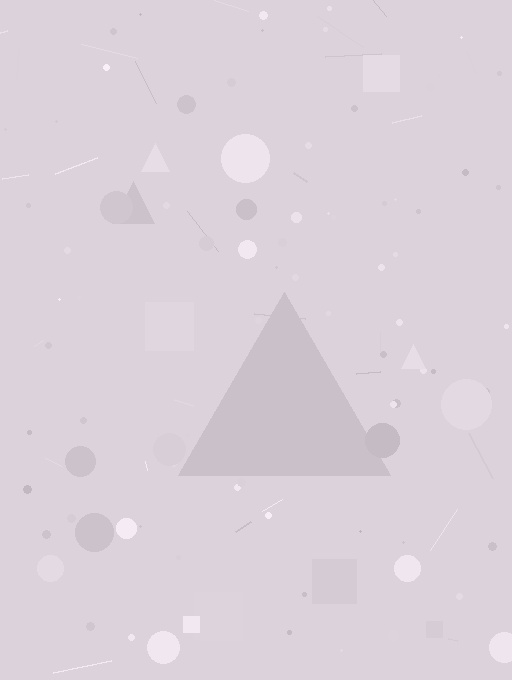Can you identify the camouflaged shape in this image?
The camouflaged shape is a triangle.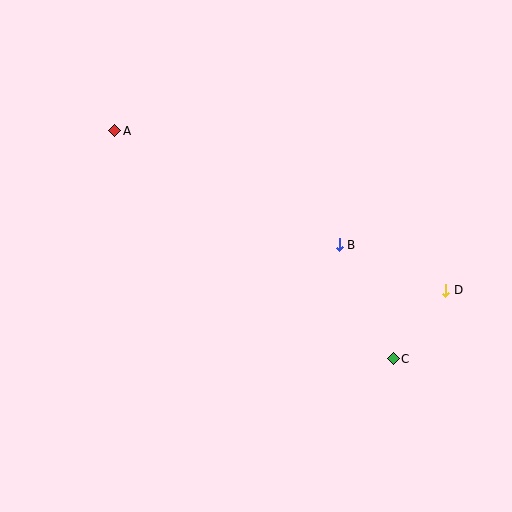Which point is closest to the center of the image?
Point B at (339, 245) is closest to the center.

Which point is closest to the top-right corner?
Point D is closest to the top-right corner.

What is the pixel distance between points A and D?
The distance between A and D is 367 pixels.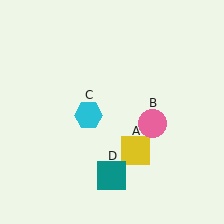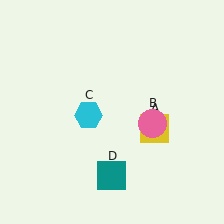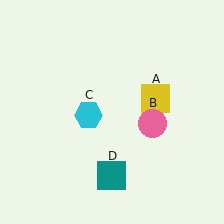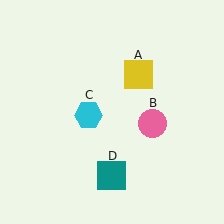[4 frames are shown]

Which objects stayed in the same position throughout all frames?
Pink circle (object B) and cyan hexagon (object C) and teal square (object D) remained stationary.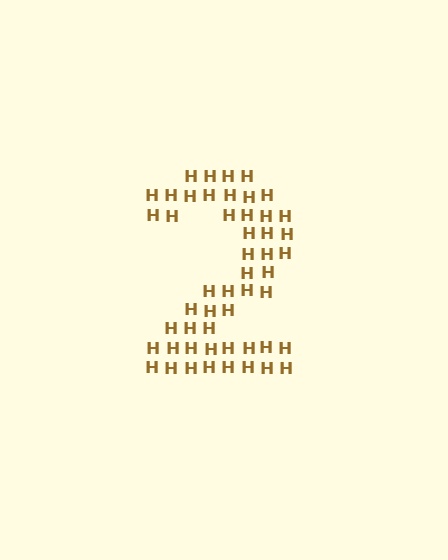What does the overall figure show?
The overall figure shows the digit 2.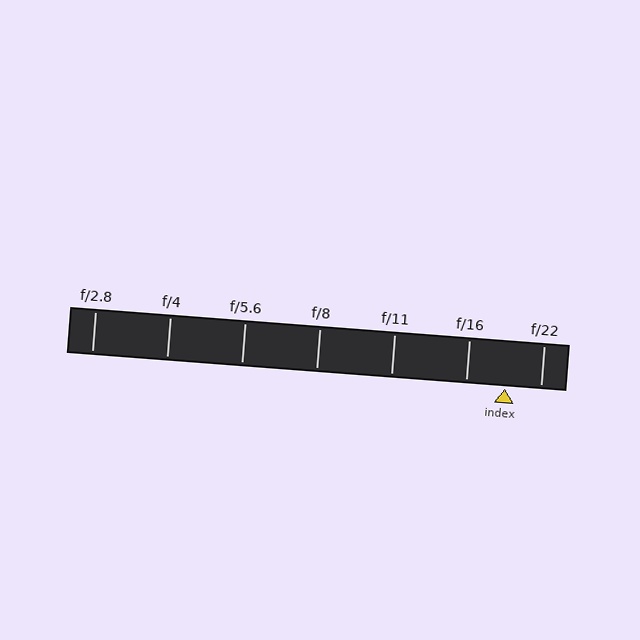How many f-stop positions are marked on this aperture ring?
There are 7 f-stop positions marked.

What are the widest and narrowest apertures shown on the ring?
The widest aperture shown is f/2.8 and the narrowest is f/22.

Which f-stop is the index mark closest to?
The index mark is closest to f/22.